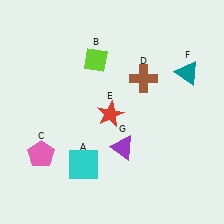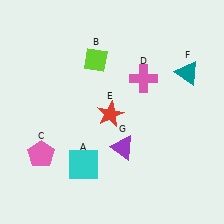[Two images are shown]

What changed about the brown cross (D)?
In Image 1, D is brown. In Image 2, it changed to pink.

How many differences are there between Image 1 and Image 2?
There is 1 difference between the two images.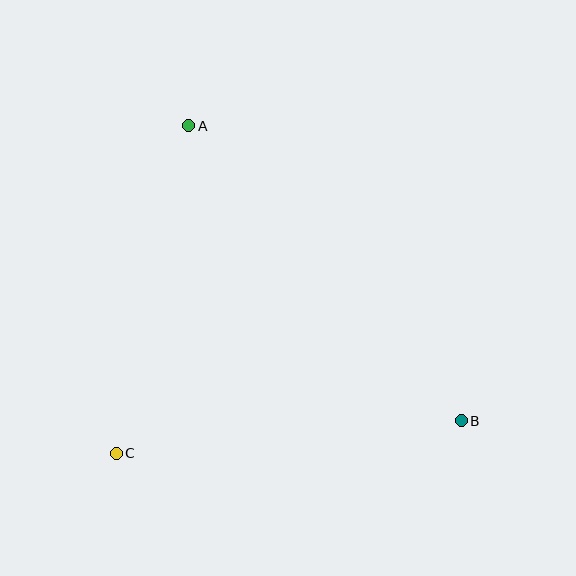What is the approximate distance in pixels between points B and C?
The distance between B and C is approximately 346 pixels.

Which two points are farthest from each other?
Points A and B are farthest from each other.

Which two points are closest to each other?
Points A and C are closest to each other.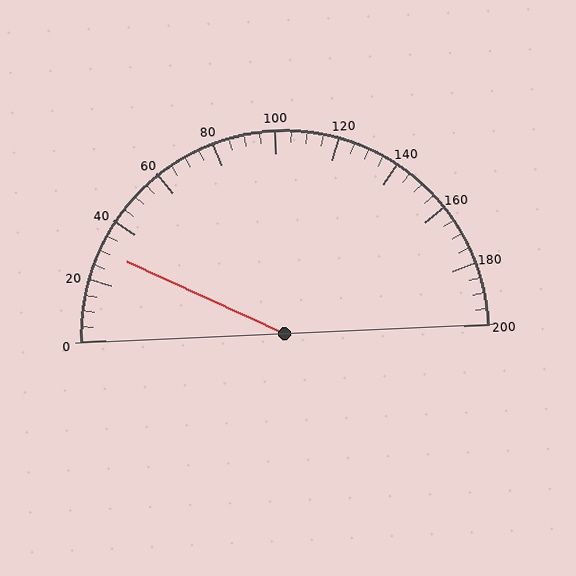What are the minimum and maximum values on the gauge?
The gauge ranges from 0 to 200.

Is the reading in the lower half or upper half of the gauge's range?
The reading is in the lower half of the range (0 to 200).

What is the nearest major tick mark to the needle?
The nearest major tick mark is 40.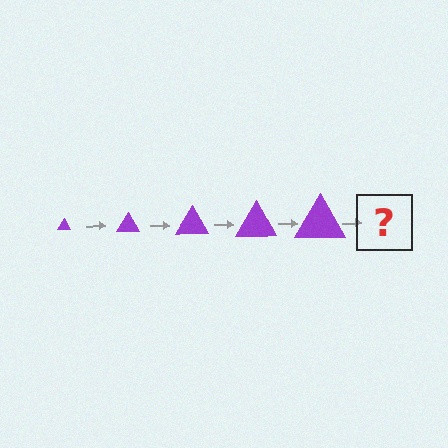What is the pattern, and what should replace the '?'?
The pattern is that the triangle gets progressively larger each step. The '?' should be a purple triangle, larger than the previous one.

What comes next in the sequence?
The next element should be a purple triangle, larger than the previous one.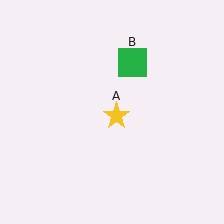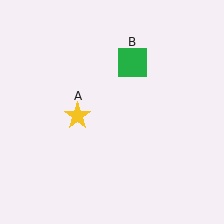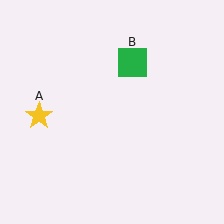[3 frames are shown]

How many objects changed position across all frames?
1 object changed position: yellow star (object A).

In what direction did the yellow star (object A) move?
The yellow star (object A) moved left.